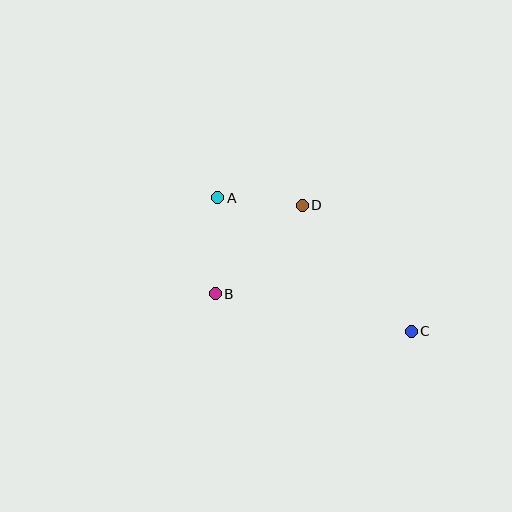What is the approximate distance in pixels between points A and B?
The distance between A and B is approximately 96 pixels.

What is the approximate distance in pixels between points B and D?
The distance between B and D is approximately 124 pixels.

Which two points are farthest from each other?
Points A and C are farthest from each other.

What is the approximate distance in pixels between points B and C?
The distance between B and C is approximately 199 pixels.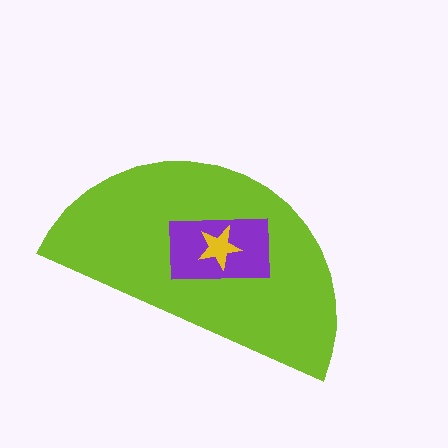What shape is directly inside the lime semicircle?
The purple rectangle.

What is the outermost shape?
The lime semicircle.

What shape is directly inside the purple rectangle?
The yellow star.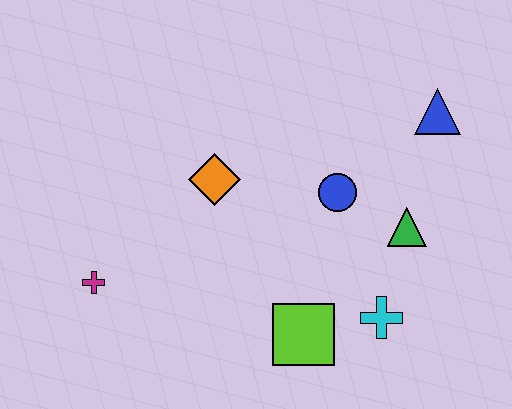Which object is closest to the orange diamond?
The blue circle is closest to the orange diamond.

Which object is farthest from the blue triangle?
The magenta cross is farthest from the blue triangle.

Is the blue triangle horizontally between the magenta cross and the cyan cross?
No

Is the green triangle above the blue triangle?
No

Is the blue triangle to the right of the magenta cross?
Yes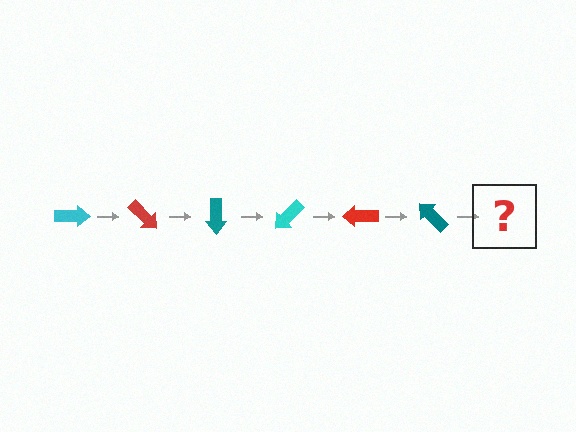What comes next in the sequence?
The next element should be a cyan arrow, rotated 270 degrees from the start.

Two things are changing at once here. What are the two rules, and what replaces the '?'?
The two rules are that it rotates 45 degrees each step and the color cycles through cyan, red, and teal. The '?' should be a cyan arrow, rotated 270 degrees from the start.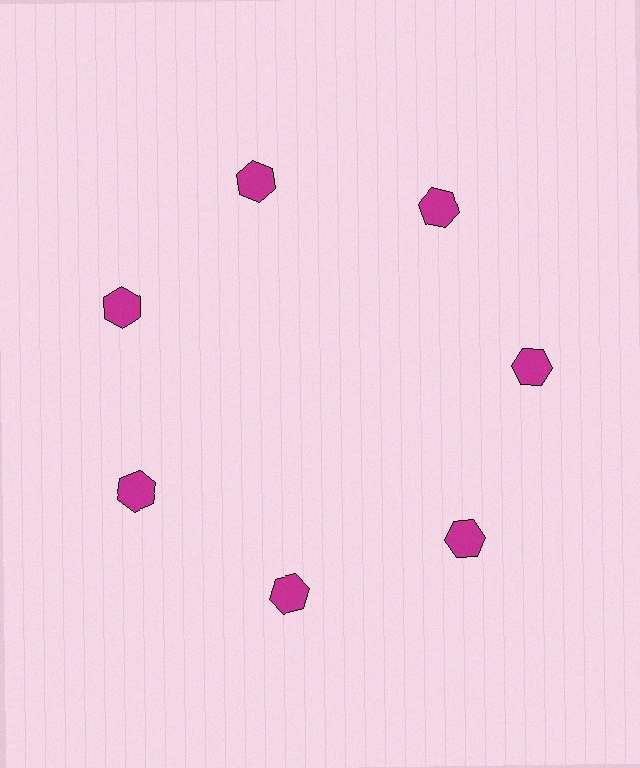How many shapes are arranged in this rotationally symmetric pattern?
There are 7 shapes, arranged in 7 groups of 1.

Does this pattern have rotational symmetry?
Yes, this pattern has 7-fold rotational symmetry. It looks the same after rotating 51 degrees around the center.